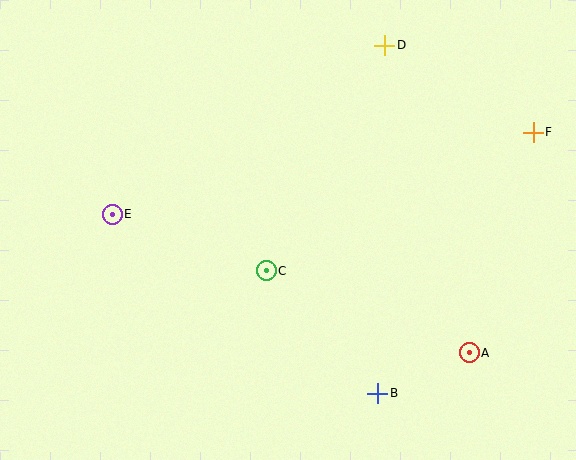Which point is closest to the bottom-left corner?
Point E is closest to the bottom-left corner.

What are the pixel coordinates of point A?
Point A is at (469, 353).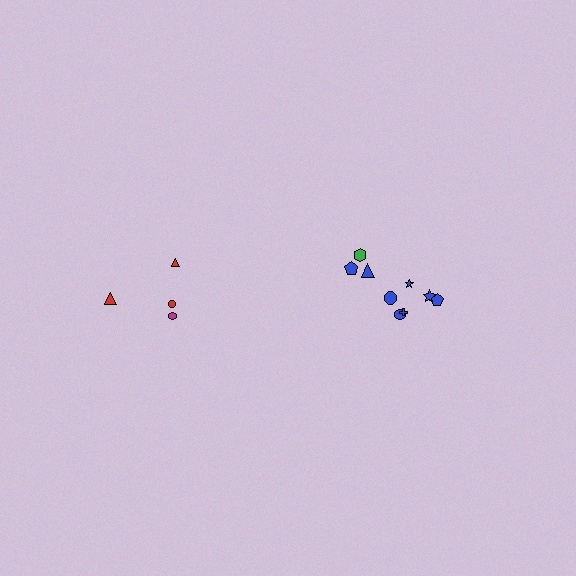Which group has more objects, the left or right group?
The right group.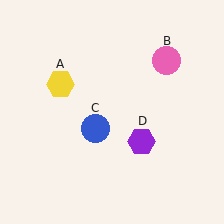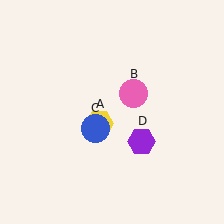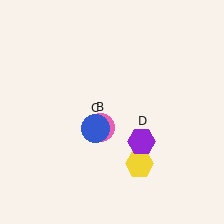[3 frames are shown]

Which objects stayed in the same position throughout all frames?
Blue circle (object C) and purple hexagon (object D) remained stationary.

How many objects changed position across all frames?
2 objects changed position: yellow hexagon (object A), pink circle (object B).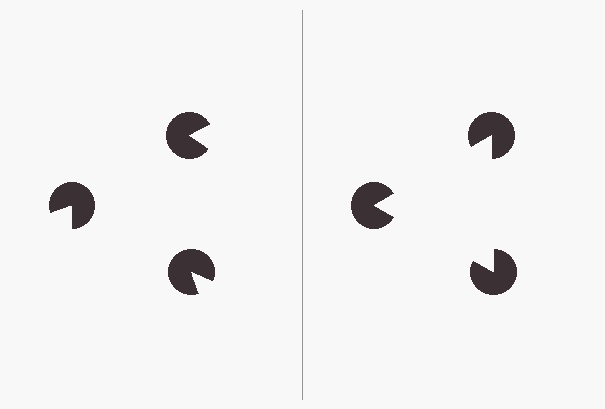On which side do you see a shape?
An illusory triangle appears on the right side. On the left side the wedge cuts are rotated, so no coherent shape forms.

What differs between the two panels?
The pac-man discs are positioned identically on both sides; only the wedge orientations differ. On the right they align to a triangle; on the left they are misaligned.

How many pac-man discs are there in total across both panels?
6 — 3 on each side.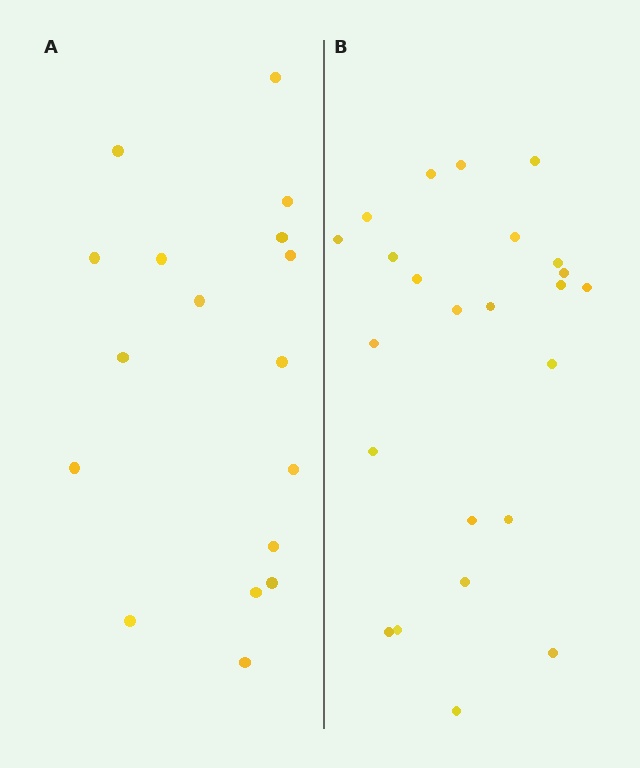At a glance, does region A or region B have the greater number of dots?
Region B (the right region) has more dots.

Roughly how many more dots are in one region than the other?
Region B has roughly 8 or so more dots than region A.